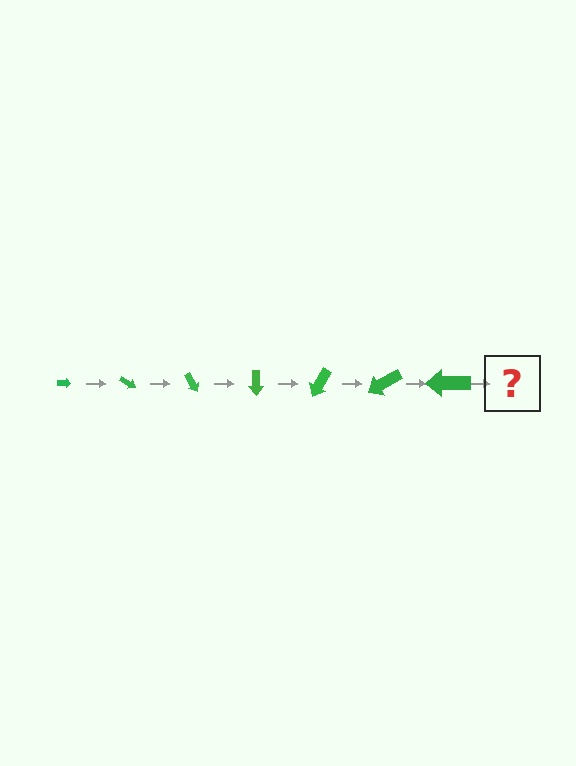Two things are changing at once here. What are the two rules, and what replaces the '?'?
The two rules are that the arrow grows larger each step and it rotates 30 degrees each step. The '?' should be an arrow, larger than the previous one and rotated 210 degrees from the start.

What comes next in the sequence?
The next element should be an arrow, larger than the previous one and rotated 210 degrees from the start.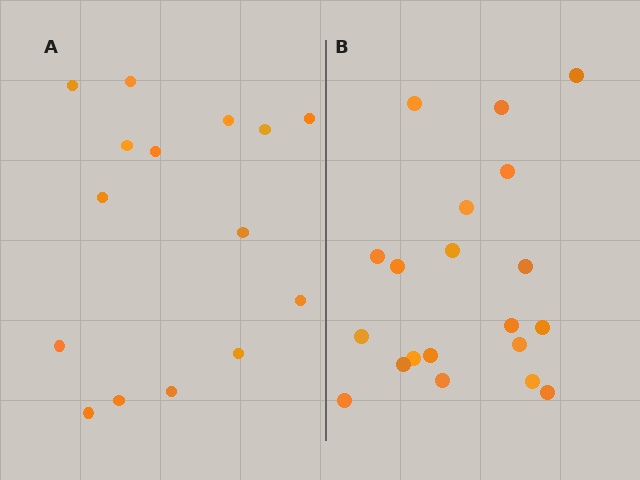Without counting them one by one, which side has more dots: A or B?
Region B (the right region) has more dots.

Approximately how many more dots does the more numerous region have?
Region B has about 5 more dots than region A.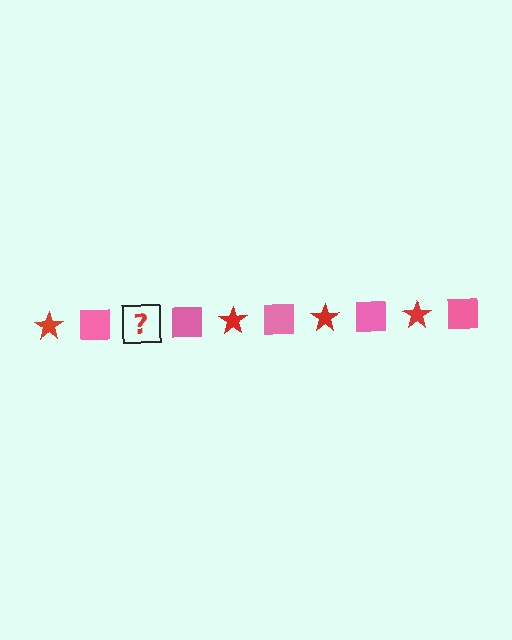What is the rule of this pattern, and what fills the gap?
The rule is that the pattern alternates between red star and pink square. The gap should be filled with a red star.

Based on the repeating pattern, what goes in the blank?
The blank should be a red star.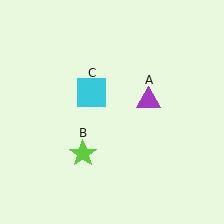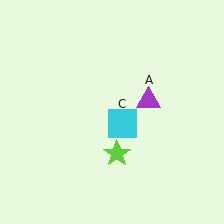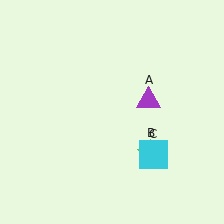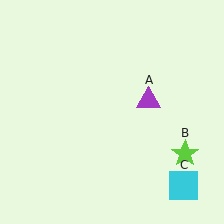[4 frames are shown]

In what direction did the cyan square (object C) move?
The cyan square (object C) moved down and to the right.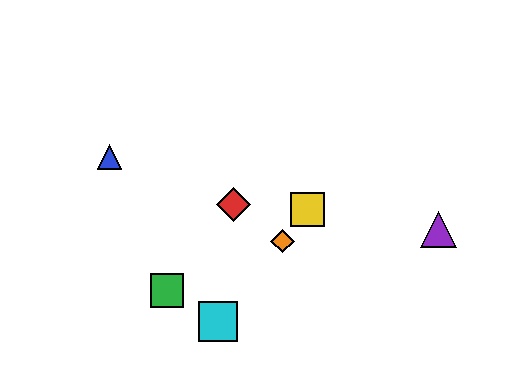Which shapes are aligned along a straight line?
The yellow square, the orange diamond, the cyan square are aligned along a straight line.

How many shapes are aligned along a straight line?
3 shapes (the yellow square, the orange diamond, the cyan square) are aligned along a straight line.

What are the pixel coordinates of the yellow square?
The yellow square is at (308, 210).